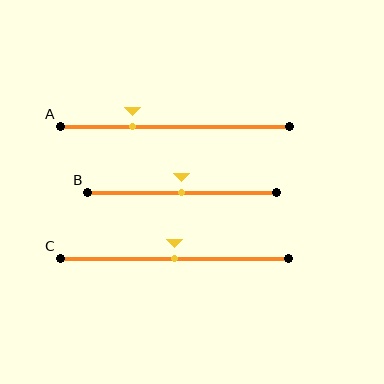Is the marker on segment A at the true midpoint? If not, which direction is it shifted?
No, the marker on segment A is shifted to the left by about 18% of the segment length.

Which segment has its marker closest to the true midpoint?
Segment B has its marker closest to the true midpoint.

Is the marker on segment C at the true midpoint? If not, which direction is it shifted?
Yes, the marker on segment C is at the true midpoint.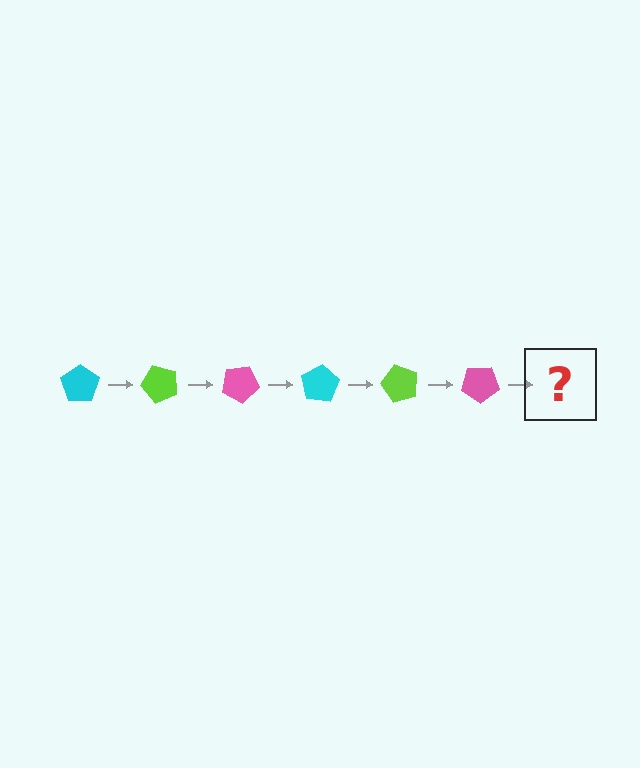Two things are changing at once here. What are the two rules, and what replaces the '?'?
The two rules are that it rotates 50 degrees each step and the color cycles through cyan, lime, and pink. The '?' should be a cyan pentagon, rotated 300 degrees from the start.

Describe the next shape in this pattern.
It should be a cyan pentagon, rotated 300 degrees from the start.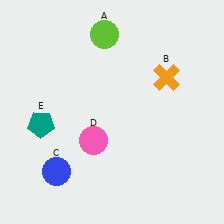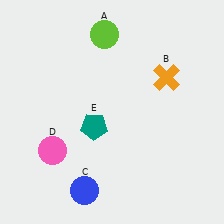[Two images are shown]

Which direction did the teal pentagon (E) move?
The teal pentagon (E) moved right.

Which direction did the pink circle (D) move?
The pink circle (D) moved left.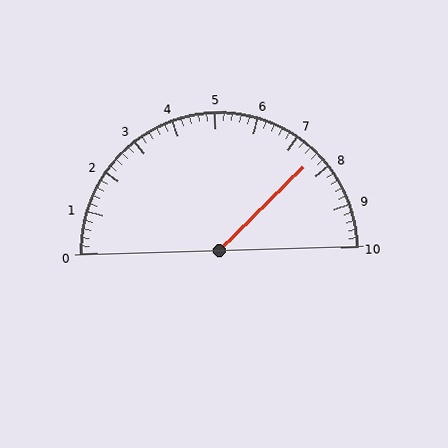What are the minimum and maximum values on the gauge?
The gauge ranges from 0 to 10.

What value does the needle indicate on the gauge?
The needle indicates approximately 7.6.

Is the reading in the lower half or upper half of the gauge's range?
The reading is in the upper half of the range (0 to 10).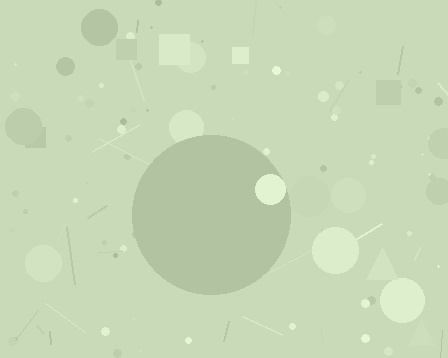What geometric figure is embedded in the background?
A circle is embedded in the background.